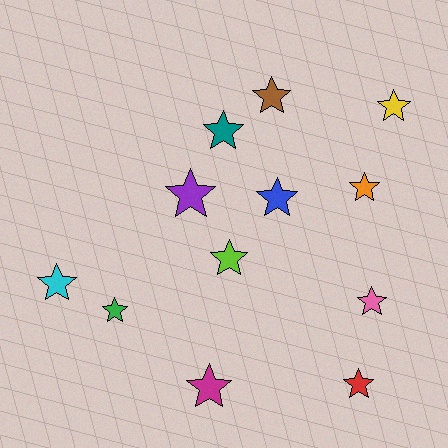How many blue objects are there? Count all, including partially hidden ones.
There is 1 blue object.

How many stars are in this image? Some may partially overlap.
There are 12 stars.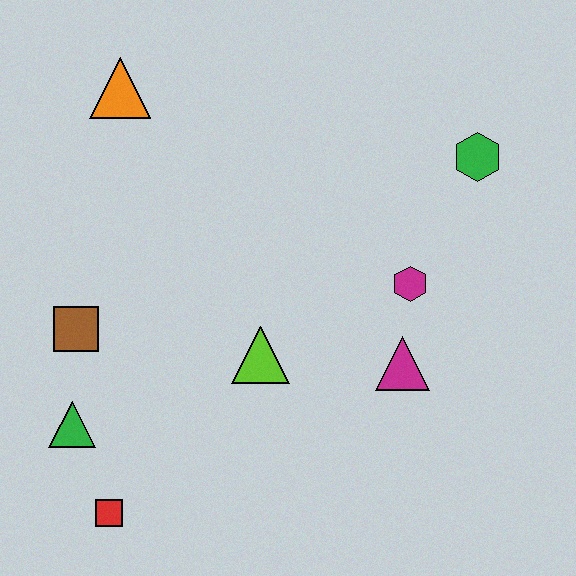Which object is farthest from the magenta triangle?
The orange triangle is farthest from the magenta triangle.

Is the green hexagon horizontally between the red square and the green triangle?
No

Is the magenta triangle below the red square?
No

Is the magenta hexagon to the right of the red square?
Yes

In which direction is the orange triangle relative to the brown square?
The orange triangle is above the brown square.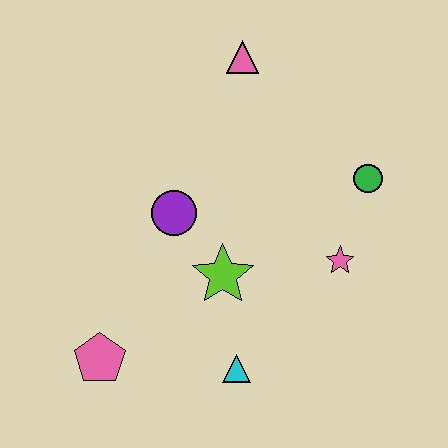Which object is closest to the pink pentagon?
The cyan triangle is closest to the pink pentagon.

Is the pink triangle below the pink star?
No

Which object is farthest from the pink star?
The pink pentagon is farthest from the pink star.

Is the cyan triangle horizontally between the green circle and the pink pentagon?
Yes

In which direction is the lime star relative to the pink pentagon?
The lime star is to the right of the pink pentagon.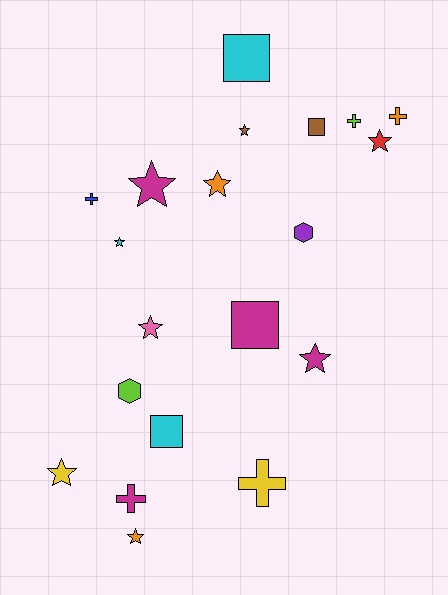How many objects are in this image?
There are 20 objects.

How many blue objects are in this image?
There is 1 blue object.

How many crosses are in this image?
There are 5 crosses.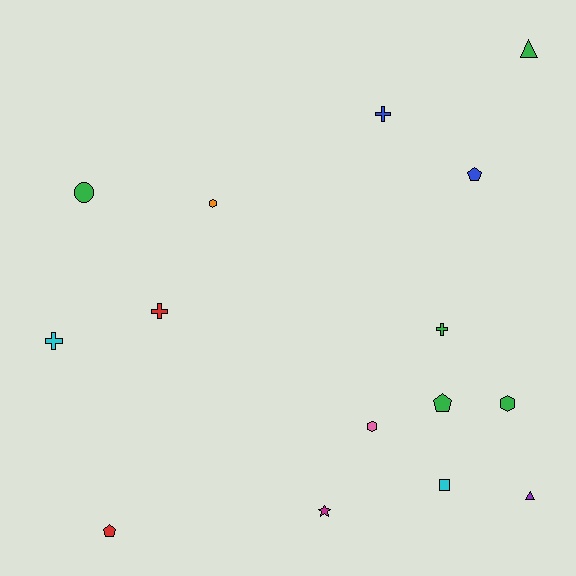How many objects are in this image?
There are 15 objects.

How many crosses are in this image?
There are 4 crosses.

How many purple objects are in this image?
There is 1 purple object.